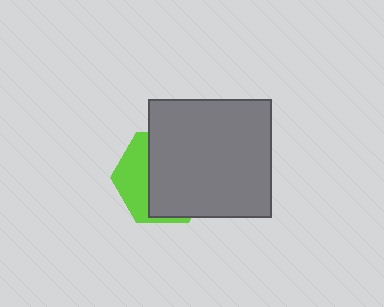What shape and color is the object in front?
The object in front is a gray rectangle.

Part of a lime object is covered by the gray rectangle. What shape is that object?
It is a hexagon.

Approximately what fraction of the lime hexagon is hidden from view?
Roughly 65% of the lime hexagon is hidden behind the gray rectangle.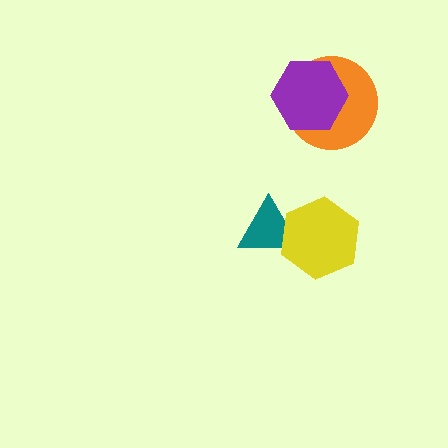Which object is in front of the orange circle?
The purple hexagon is in front of the orange circle.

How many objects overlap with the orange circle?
1 object overlaps with the orange circle.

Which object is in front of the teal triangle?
The yellow hexagon is in front of the teal triangle.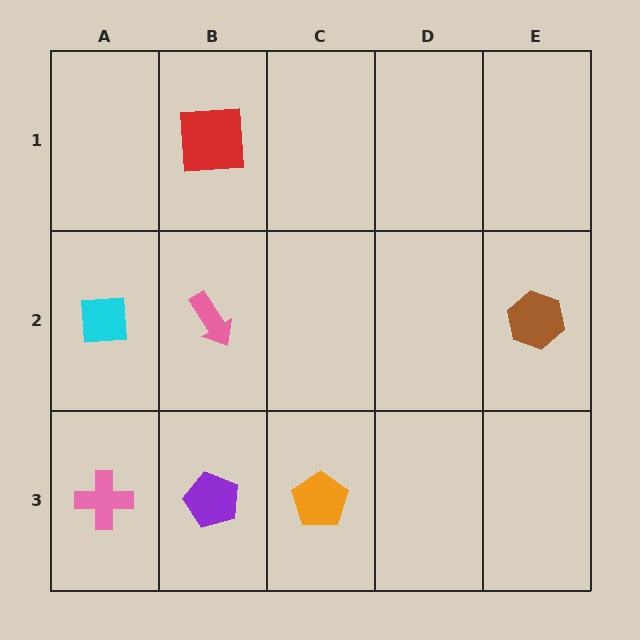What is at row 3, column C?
An orange pentagon.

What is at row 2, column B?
A pink arrow.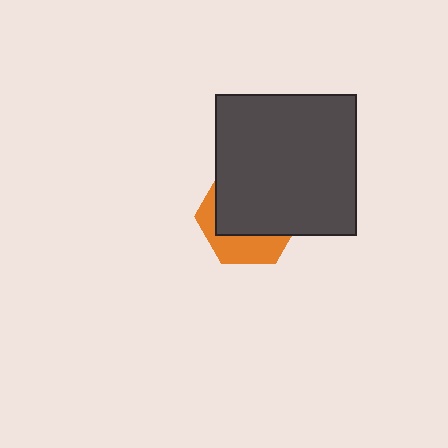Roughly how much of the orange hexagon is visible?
A small part of it is visible (roughly 35%).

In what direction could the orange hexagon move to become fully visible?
The orange hexagon could move down. That would shift it out from behind the dark gray square entirely.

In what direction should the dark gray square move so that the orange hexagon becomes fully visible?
The dark gray square should move up. That is the shortest direction to clear the overlap and leave the orange hexagon fully visible.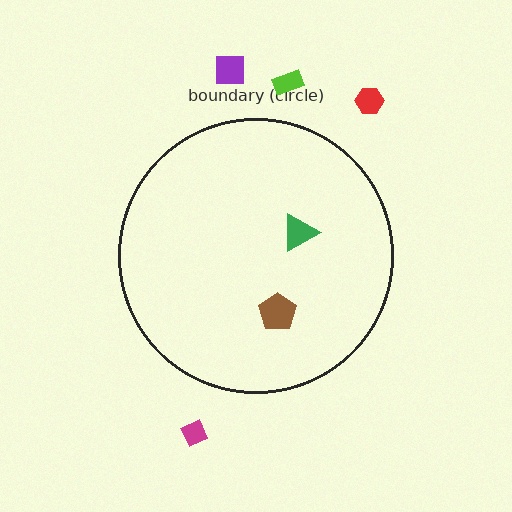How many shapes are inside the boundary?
2 inside, 4 outside.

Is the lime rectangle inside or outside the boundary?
Outside.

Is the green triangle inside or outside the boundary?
Inside.